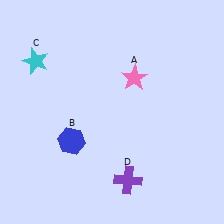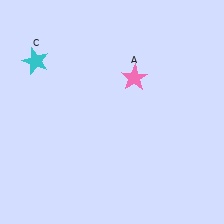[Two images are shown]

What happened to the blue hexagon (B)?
The blue hexagon (B) was removed in Image 2. It was in the bottom-left area of Image 1.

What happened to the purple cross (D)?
The purple cross (D) was removed in Image 2. It was in the bottom-right area of Image 1.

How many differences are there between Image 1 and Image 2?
There are 2 differences between the two images.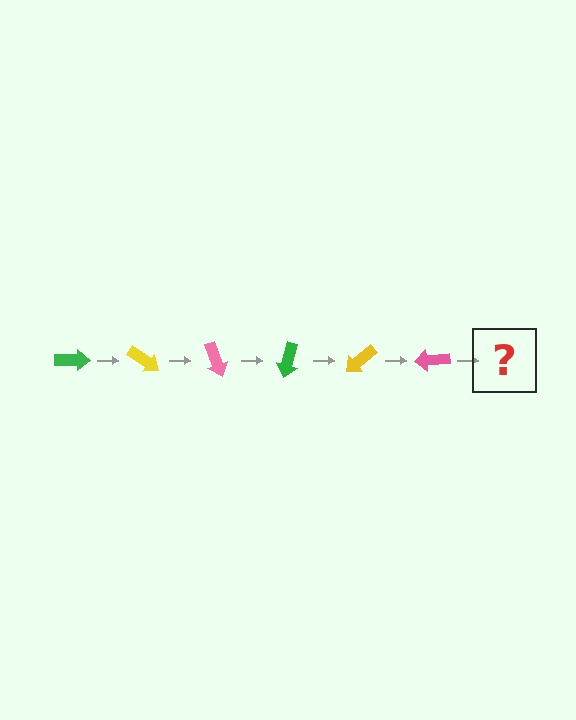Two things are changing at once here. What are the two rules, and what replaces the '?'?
The two rules are that it rotates 35 degrees each step and the color cycles through green, yellow, and pink. The '?' should be a green arrow, rotated 210 degrees from the start.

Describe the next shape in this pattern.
It should be a green arrow, rotated 210 degrees from the start.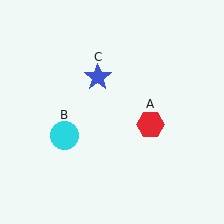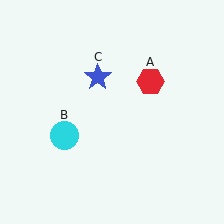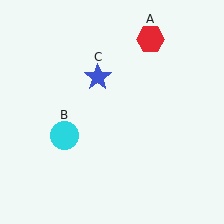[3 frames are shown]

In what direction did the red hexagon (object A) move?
The red hexagon (object A) moved up.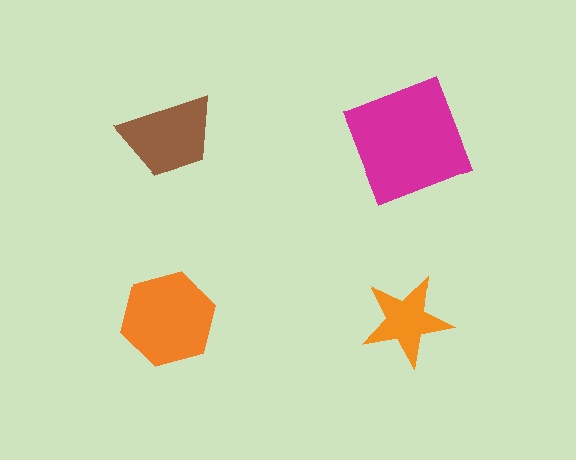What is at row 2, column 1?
An orange hexagon.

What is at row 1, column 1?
A brown trapezoid.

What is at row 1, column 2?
A magenta square.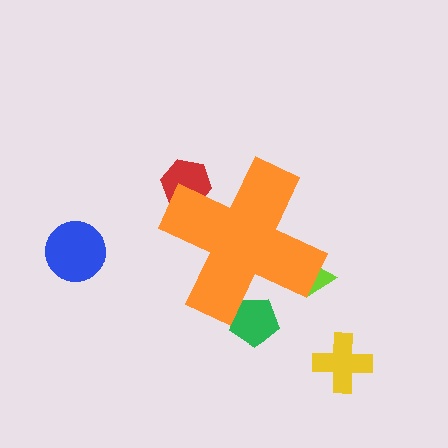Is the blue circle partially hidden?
No, the blue circle is fully visible.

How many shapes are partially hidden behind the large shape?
3 shapes are partially hidden.